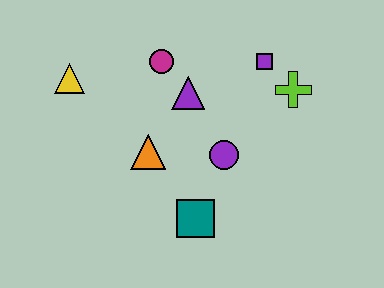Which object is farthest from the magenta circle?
The teal square is farthest from the magenta circle.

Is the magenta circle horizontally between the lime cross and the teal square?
No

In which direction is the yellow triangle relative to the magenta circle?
The yellow triangle is to the left of the magenta circle.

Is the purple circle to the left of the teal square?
No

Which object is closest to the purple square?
The lime cross is closest to the purple square.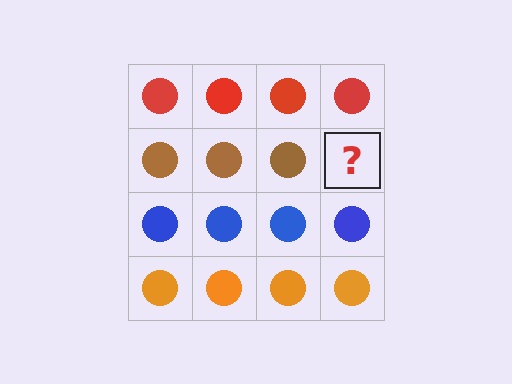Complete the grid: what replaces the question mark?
The question mark should be replaced with a brown circle.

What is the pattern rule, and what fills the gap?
The rule is that each row has a consistent color. The gap should be filled with a brown circle.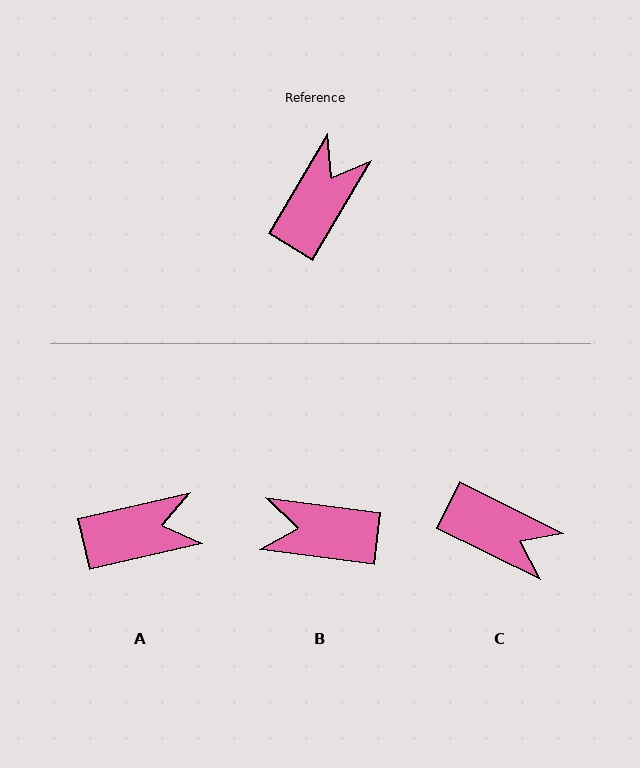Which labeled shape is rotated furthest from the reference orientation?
B, about 113 degrees away.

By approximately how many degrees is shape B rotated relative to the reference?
Approximately 113 degrees counter-clockwise.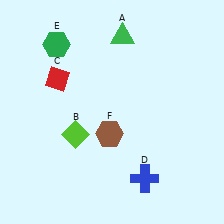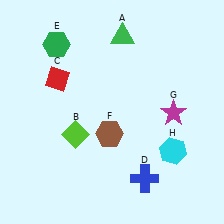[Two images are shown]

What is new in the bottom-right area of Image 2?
A magenta star (G) was added in the bottom-right area of Image 2.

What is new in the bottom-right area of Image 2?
A cyan hexagon (H) was added in the bottom-right area of Image 2.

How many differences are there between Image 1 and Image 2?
There are 2 differences between the two images.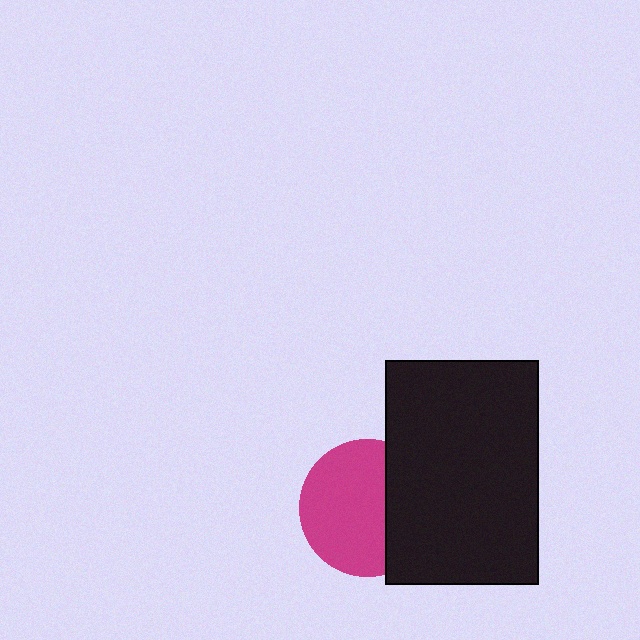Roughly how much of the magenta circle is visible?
Most of it is visible (roughly 67%).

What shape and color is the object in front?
The object in front is a black rectangle.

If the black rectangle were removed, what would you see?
You would see the complete magenta circle.